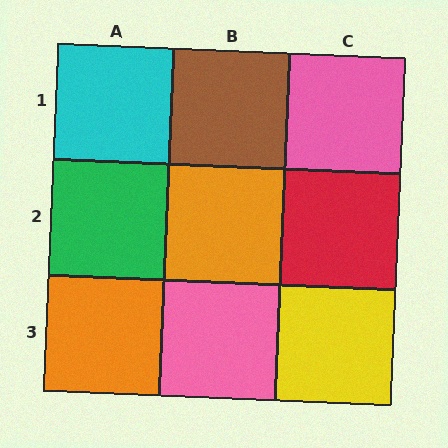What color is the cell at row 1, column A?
Cyan.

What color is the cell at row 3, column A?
Orange.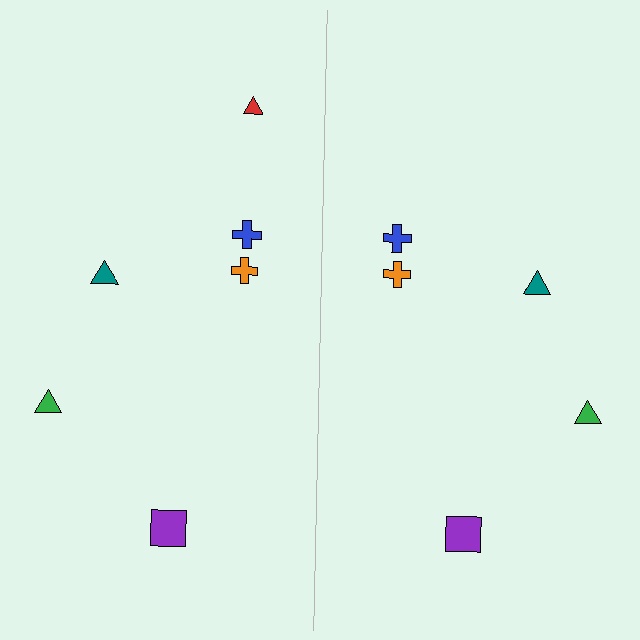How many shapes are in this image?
There are 11 shapes in this image.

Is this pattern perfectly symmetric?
No, the pattern is not perfectly symmetric. A red triangle is missing from the right side.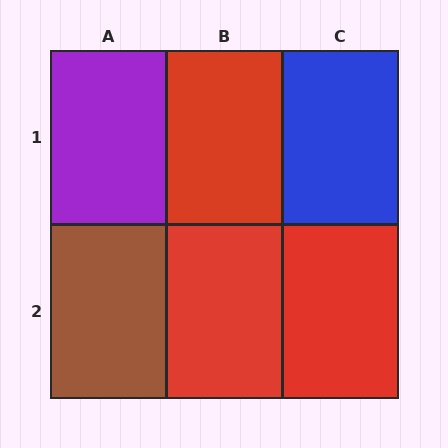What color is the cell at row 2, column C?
Red.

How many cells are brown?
1 cell is brown.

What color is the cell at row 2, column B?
Red.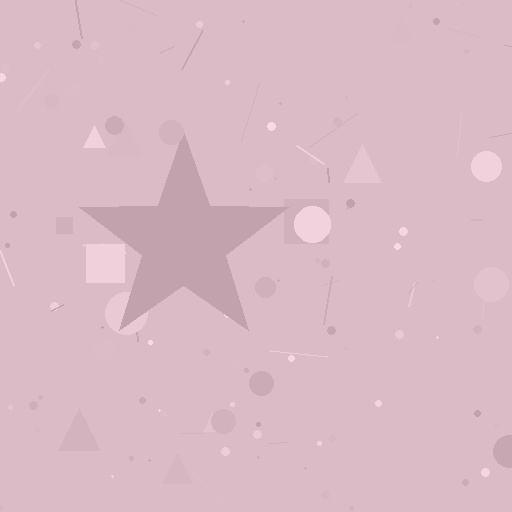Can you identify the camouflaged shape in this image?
The camouflaged shape is a star.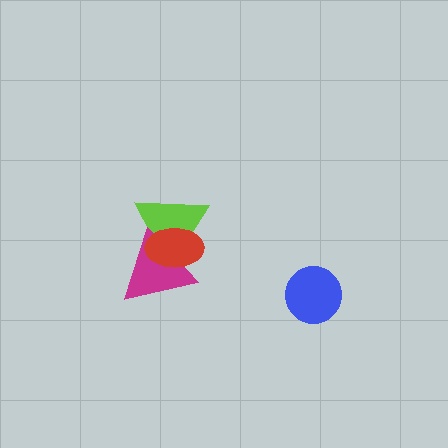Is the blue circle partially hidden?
No, no other shape covers it.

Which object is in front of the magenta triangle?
The red ellipse is in front of the magenta triangle.